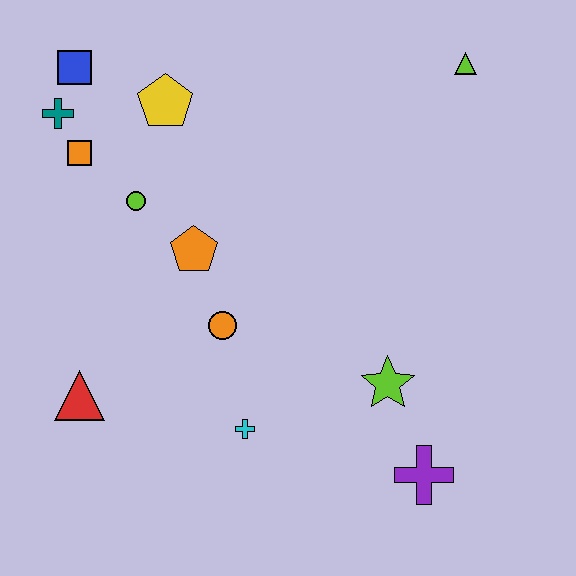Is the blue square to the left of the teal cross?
No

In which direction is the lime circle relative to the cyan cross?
The lime circle is above the cyan cross.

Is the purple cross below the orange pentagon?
Yes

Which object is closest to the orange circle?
The orange pentagon is closest to the orange circle.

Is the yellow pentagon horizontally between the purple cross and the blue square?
Yes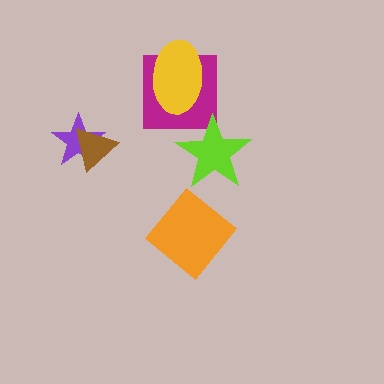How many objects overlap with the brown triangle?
1 object overlaps with the brown triangle.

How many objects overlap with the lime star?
0 objects overlap with the lime star.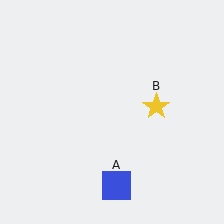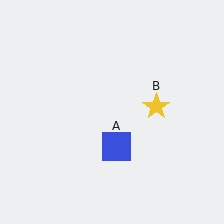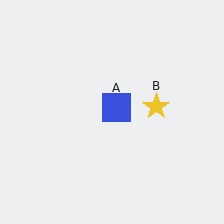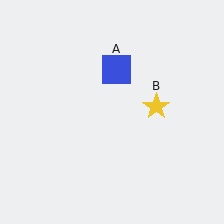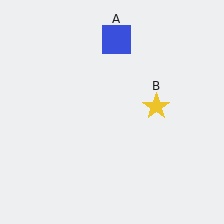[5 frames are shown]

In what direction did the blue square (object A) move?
The blue square (object A) moved up.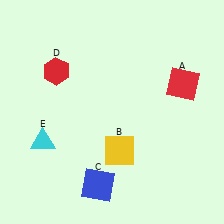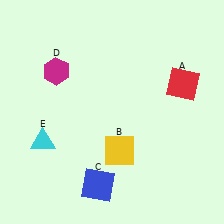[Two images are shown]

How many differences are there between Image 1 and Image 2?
There is 1 difference between the two images.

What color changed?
The hexagon (D) changed from red in Image 1 to magenta in Image 2.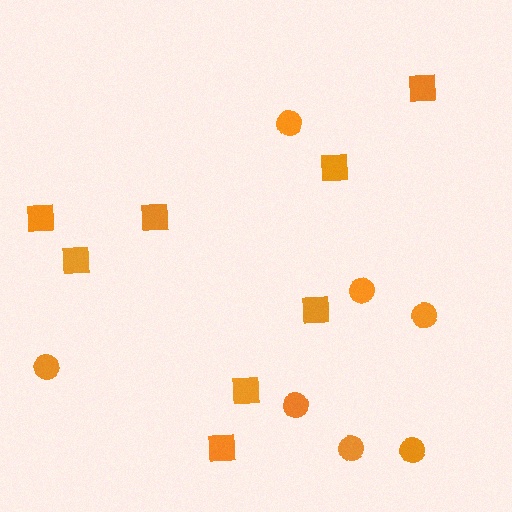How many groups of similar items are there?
There are 2 groups: one group of circles (7) and one group of squares (8).